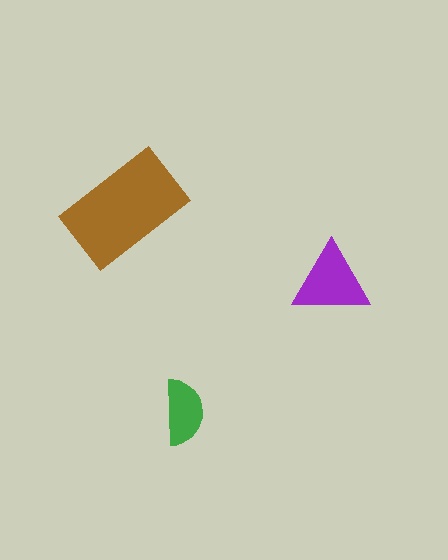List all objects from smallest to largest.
The green semicircle, the purple triangle, the brown rectangle.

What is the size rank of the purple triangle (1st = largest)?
2nd.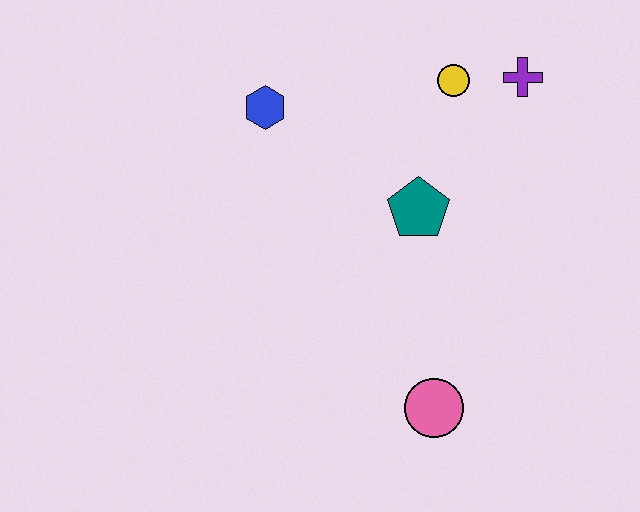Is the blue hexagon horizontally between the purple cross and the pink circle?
No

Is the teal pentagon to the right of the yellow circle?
No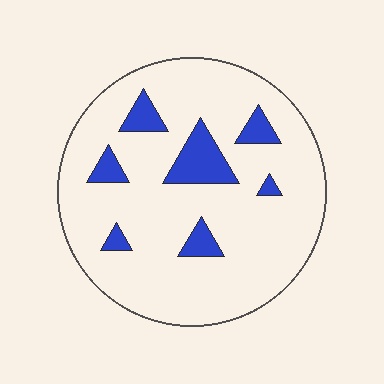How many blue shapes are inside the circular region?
7.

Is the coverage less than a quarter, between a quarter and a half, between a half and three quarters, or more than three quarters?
Less than a quarter.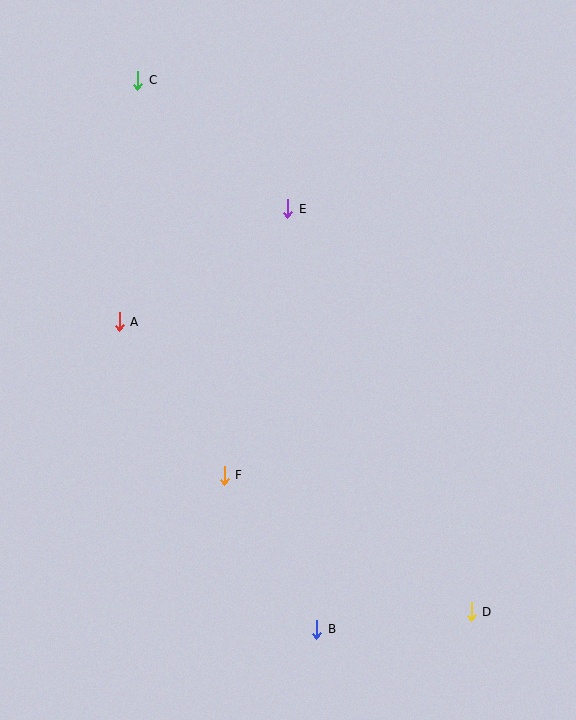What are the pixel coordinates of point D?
Point D is at (471, 612).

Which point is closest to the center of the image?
Point F at (224, 475) is closest to the center.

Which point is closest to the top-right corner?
Point E is closest to the top-right corner.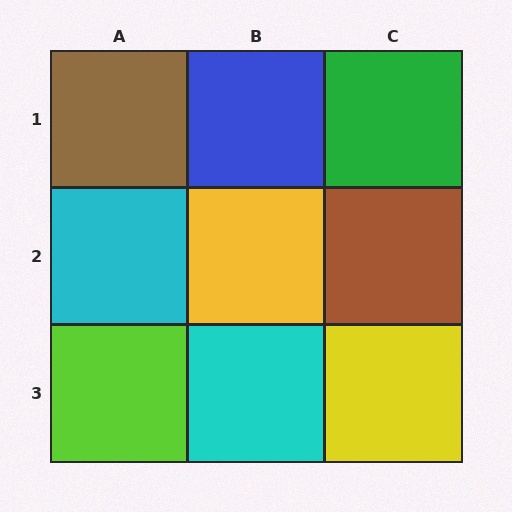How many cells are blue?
1 cell is blue.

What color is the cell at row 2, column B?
Yellow.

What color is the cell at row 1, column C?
Green.